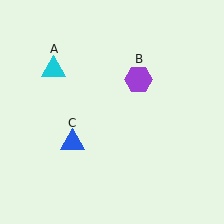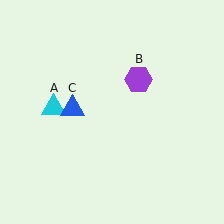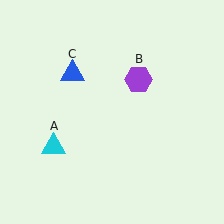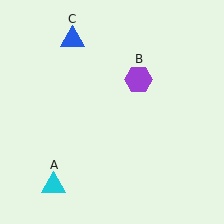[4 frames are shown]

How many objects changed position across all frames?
2 objects changed position: cyan triangle (object A), blue triangle (object C).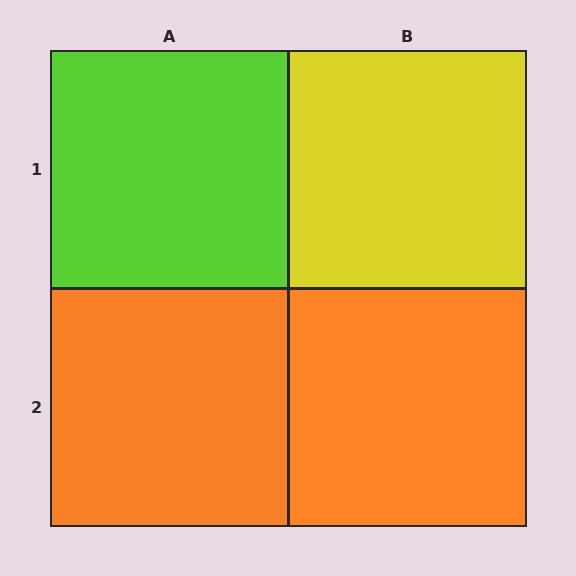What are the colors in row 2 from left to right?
Orange, orange.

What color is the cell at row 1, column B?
Yellow.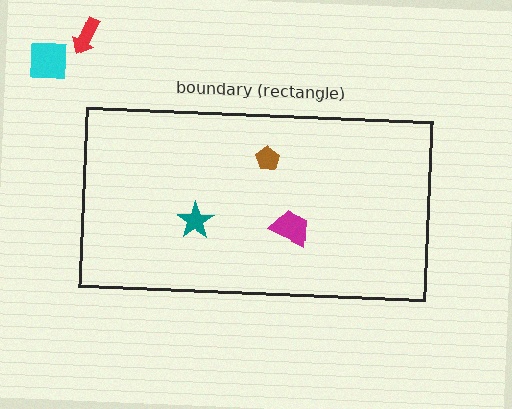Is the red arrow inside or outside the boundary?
Outside.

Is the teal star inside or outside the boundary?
Inside.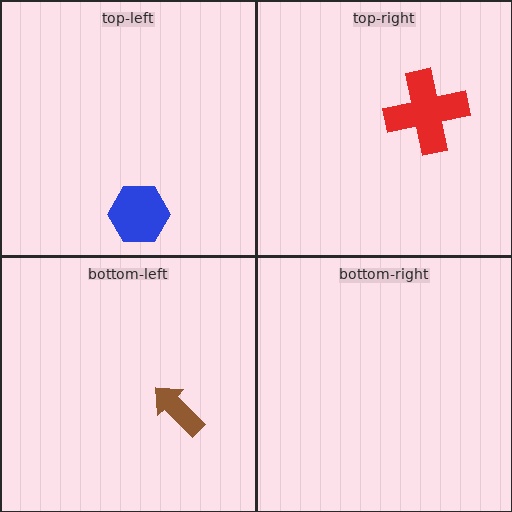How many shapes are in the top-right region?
1.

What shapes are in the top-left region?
The blue hexagon.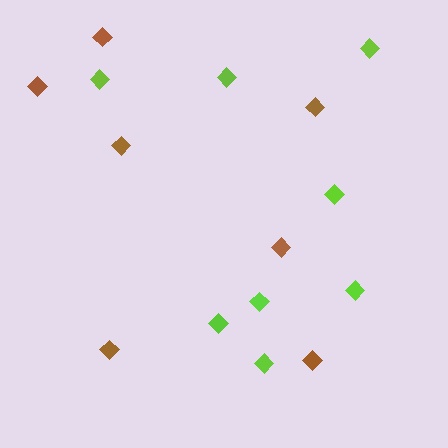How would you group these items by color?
There are 2 groups: one group of brown diamonds (7) and one group of lime diamonds (8).